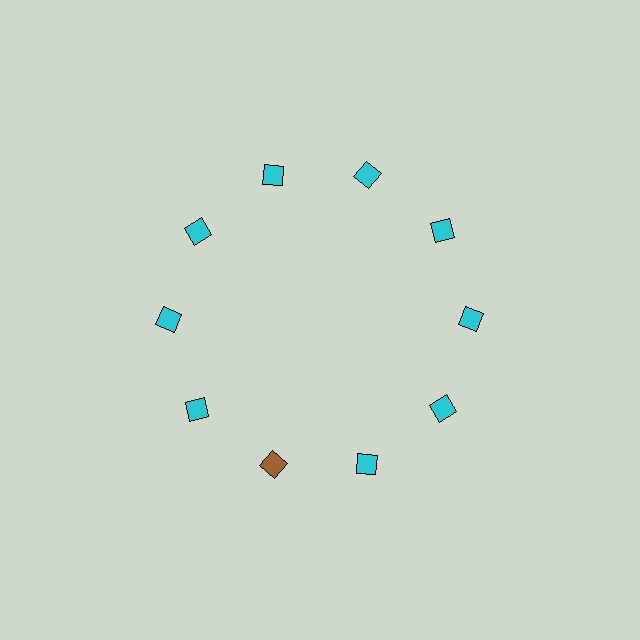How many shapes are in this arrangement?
There are 10 shapes arranged in a ring pattern.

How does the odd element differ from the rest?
It has a different color: brown instead of cyan.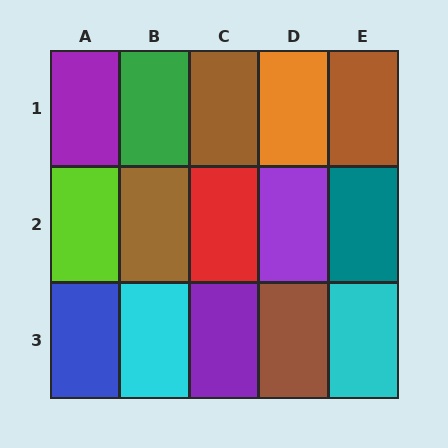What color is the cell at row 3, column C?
Purple.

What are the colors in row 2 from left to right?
Lime, brown, red, purple, teal.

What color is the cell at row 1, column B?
Green.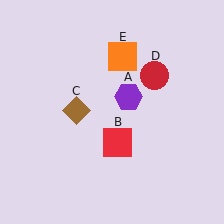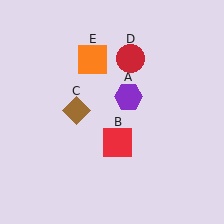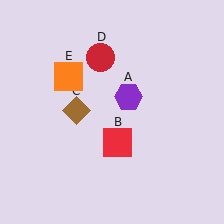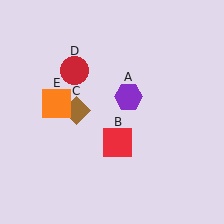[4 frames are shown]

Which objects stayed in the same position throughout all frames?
Purple hexagon (object A) and red square (object B) and brown diamond (object C) remained stationary.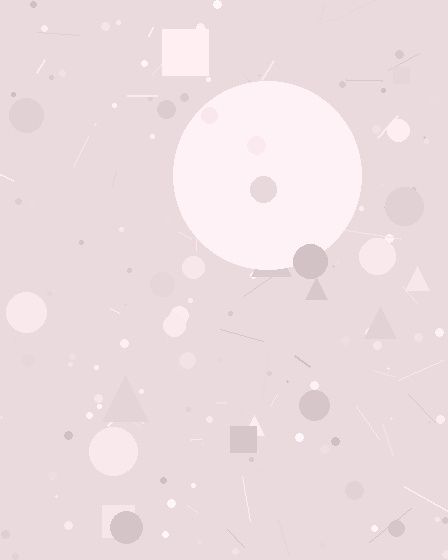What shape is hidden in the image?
A circle is hidden in the image.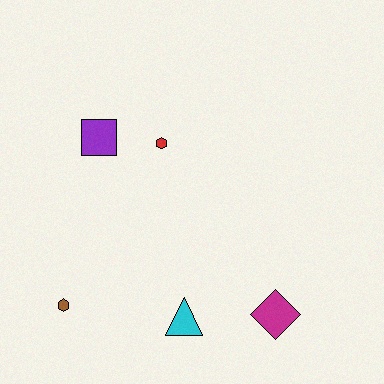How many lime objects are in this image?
There are no lime objects.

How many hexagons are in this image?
There are 2 hexagons.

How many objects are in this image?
There are 5 objects.